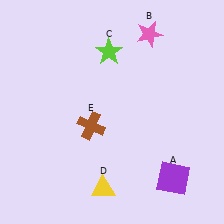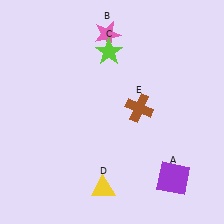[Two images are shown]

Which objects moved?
The objects that moved are: the pink star (B), the brown cross (E).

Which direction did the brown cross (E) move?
The brown cross (E) moved right.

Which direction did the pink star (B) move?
The pink star (B) moved left.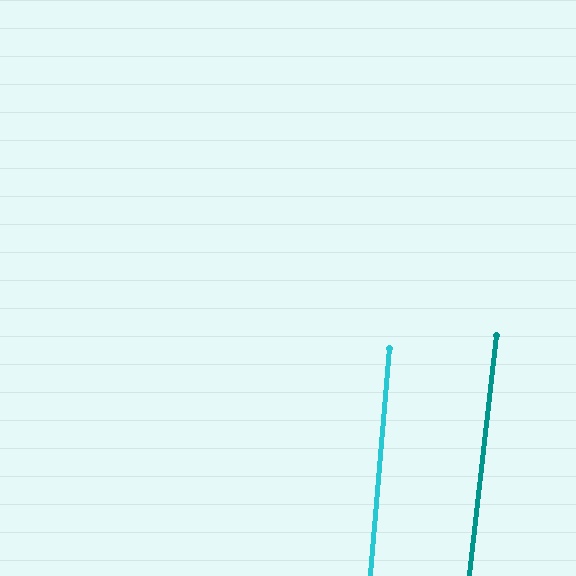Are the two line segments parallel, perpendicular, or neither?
Parallel — their directions differ by only 1.4°.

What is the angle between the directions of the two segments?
Approximately 1 degree.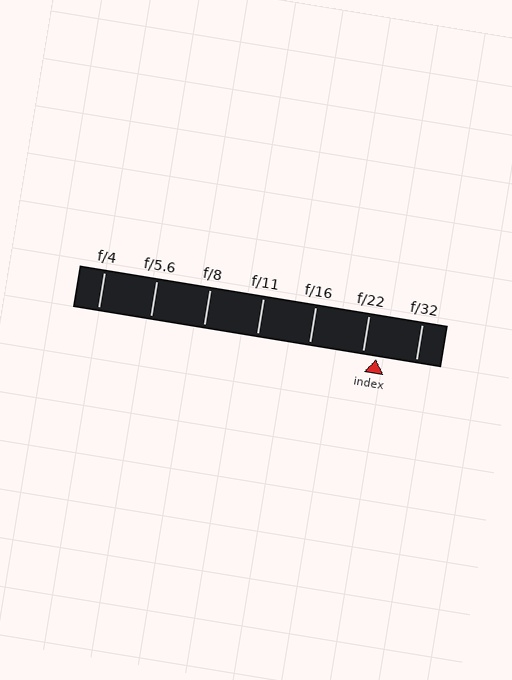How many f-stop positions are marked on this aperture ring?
There are 7 f-stop positions marked.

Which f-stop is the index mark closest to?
The index mark is closest to f/22.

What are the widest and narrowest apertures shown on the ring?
The widest aperture shown is f/4 and the narrowest is f/32.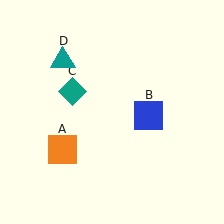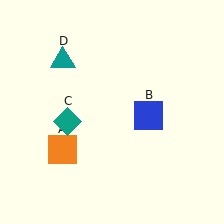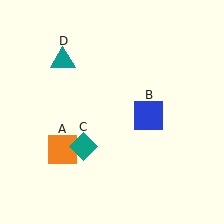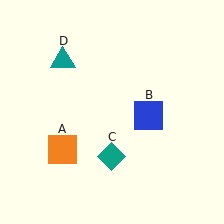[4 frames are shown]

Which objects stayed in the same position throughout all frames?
Orange square (object A) and blue square (object B) and teal triangle (object D) remained stationary.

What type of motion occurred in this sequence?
The teal diamond (object C) rotated counterclockwise around the center of the scene.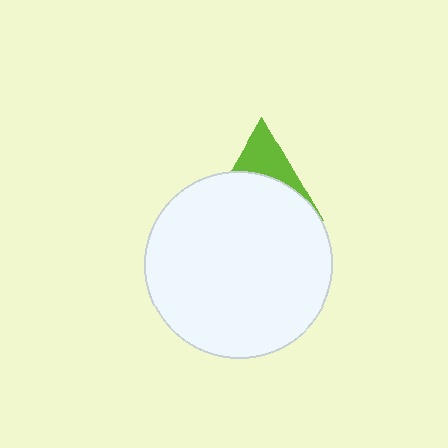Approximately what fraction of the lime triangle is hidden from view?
Roughly 64% of the lime triangle is hidden behind the white circle.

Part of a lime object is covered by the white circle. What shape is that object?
It is a triangle.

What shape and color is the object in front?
The object in front is a white circle.